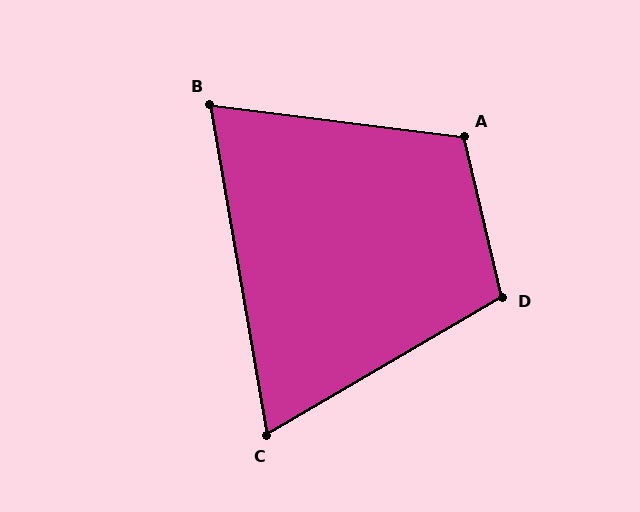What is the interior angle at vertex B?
Approximately 73 degrees (acute).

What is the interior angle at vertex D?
Approximately 107 degrees (obtuse).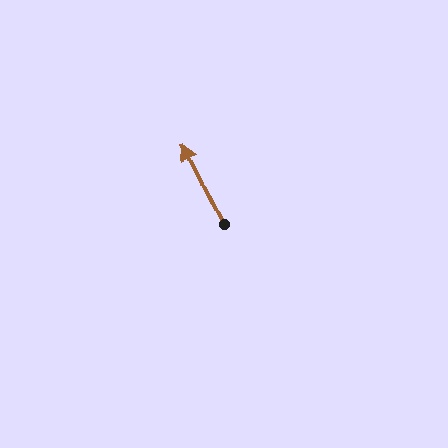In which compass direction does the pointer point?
Northwest.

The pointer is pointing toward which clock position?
Roughly 11 o'clock.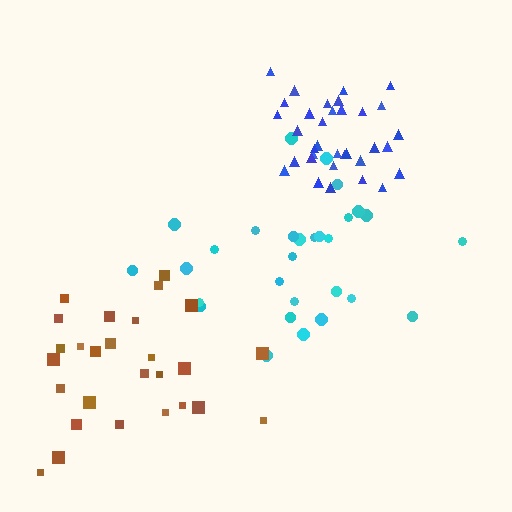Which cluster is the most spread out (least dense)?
Brown.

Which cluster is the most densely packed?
Blue.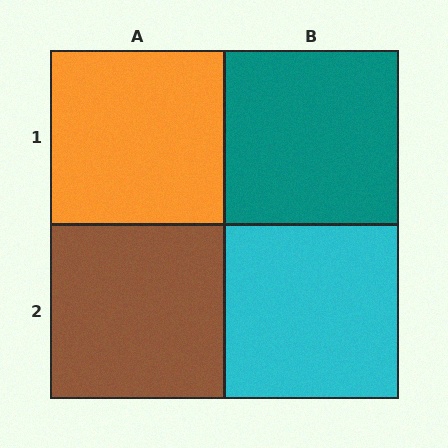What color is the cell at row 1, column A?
Orange.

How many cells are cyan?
1 cell is cyan.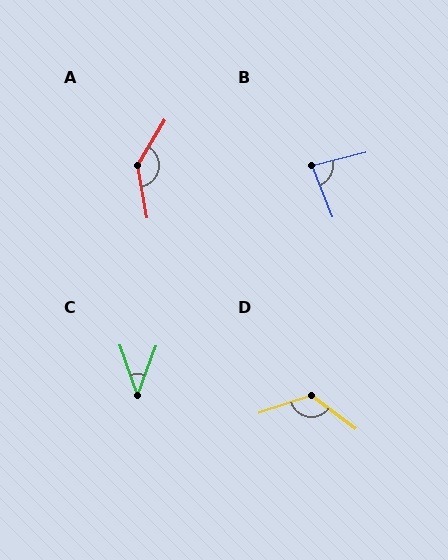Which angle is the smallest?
C, at approximately 39 degrees.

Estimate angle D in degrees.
Approximately 125 degrees.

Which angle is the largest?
A, at approximately 139 degrees.